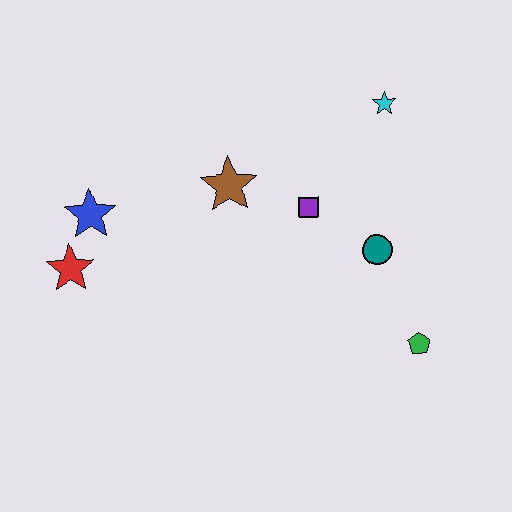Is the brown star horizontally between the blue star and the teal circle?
Yes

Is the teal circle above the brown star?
No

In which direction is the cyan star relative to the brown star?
The cyan star is to the right of the brown star.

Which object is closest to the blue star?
The red star is closest to the blue star.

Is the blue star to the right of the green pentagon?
No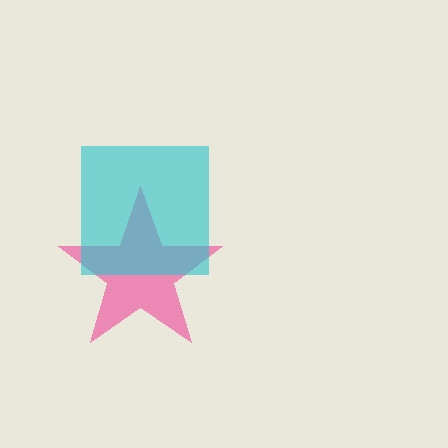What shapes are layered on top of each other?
The layered shapes are: a pink star, a cyan square.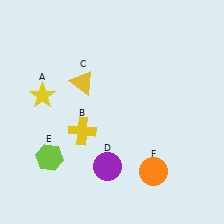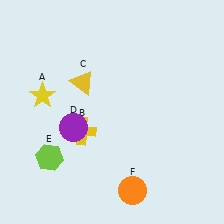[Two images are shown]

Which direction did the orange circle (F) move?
The orange circle (F) moved left.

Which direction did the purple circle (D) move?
The purple circle (D) moved up.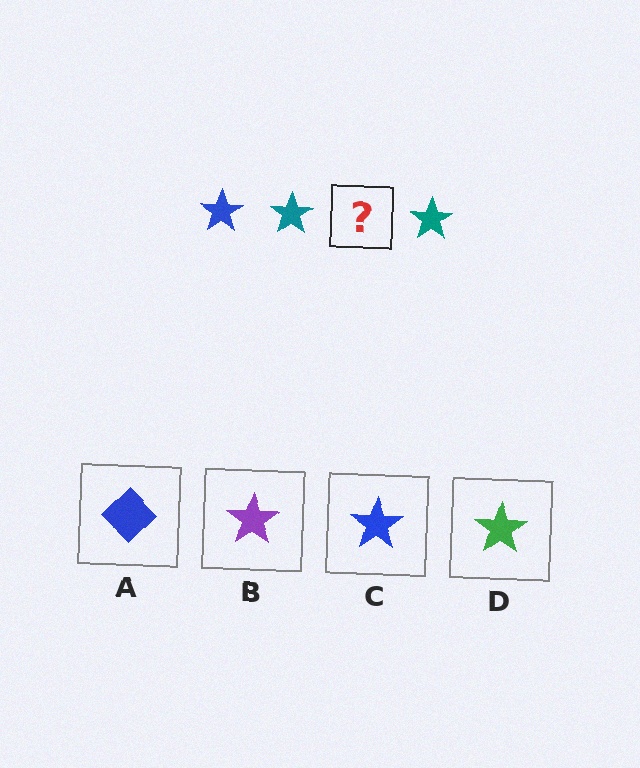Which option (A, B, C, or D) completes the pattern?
C.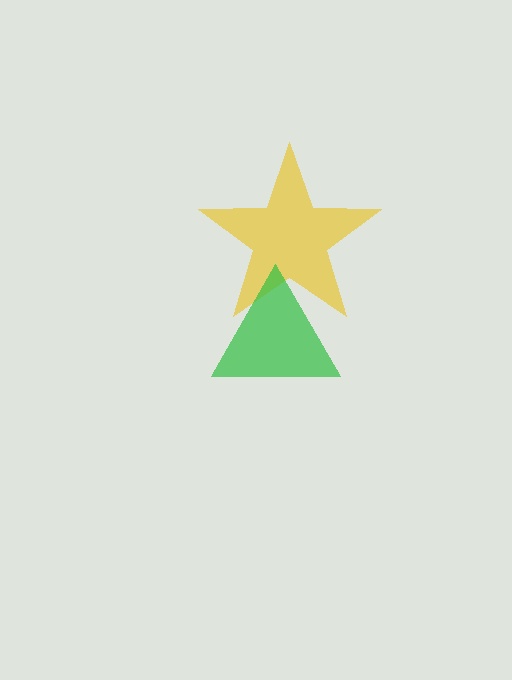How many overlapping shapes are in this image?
There are 2 overlapping shapes in the image.